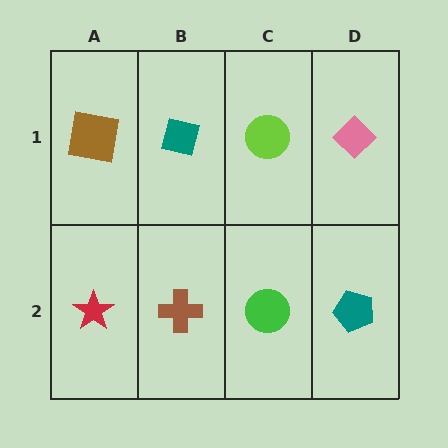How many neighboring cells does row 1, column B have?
3.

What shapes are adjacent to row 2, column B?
A teal square (row 1, column B), a red star (row 2, column A), a green circle (row 2, column C).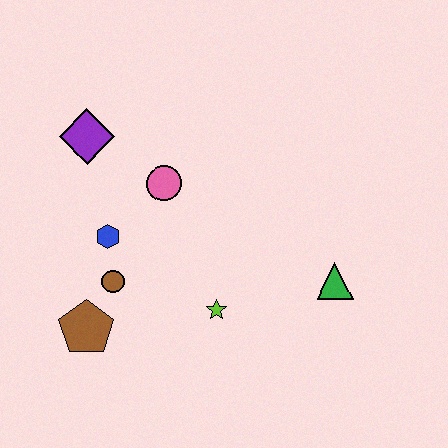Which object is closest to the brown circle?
The blue hexagon is closest to the brown circle.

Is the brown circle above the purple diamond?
No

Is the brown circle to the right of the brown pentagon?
Yes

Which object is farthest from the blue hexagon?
The green triangle is farthest from the blue hexagon.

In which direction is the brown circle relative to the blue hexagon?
The brown circle is below the blue hexagon.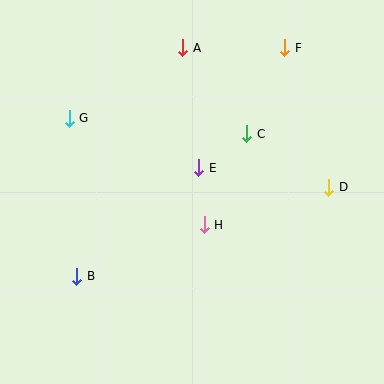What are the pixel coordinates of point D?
Point D is at (329, 188).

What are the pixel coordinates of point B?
Point B is at (77, 276).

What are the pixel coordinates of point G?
Point G is at (69, 118).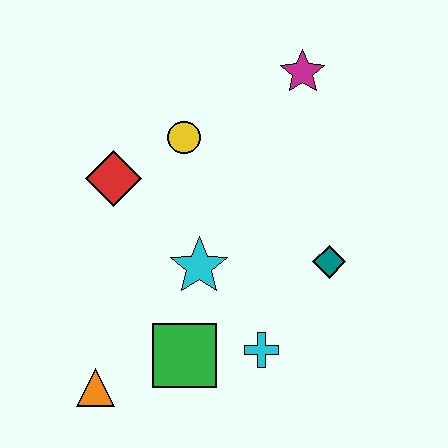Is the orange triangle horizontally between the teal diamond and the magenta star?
No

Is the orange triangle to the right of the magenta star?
No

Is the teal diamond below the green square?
No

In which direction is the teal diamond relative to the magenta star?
The teal diamond is below the magenta star.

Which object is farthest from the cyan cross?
The magenta star is farthest from the cyan cross.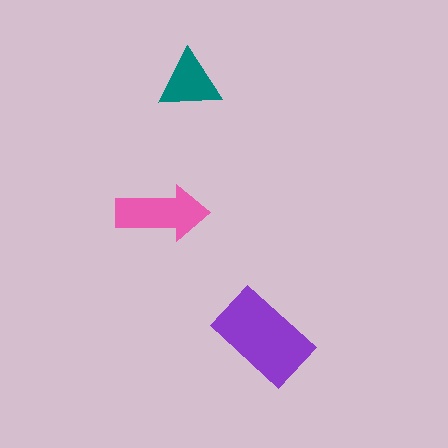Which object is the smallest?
The teal triangle.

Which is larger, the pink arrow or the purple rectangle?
The purple rectangle.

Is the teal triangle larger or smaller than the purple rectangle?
Smaller.